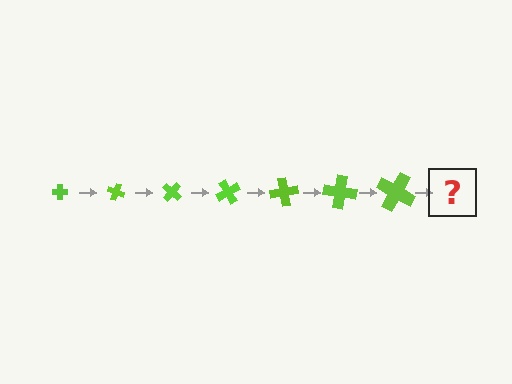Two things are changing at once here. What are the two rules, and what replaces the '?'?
The two rules are that the cross grows larger each step and it rotates 20 degrees each step. The '?' should be a cross, larger than the previous one and rotated 140 degrees from the start.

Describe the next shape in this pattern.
It should be a cross, larger than the previous one and rotated 140 degrees from the start.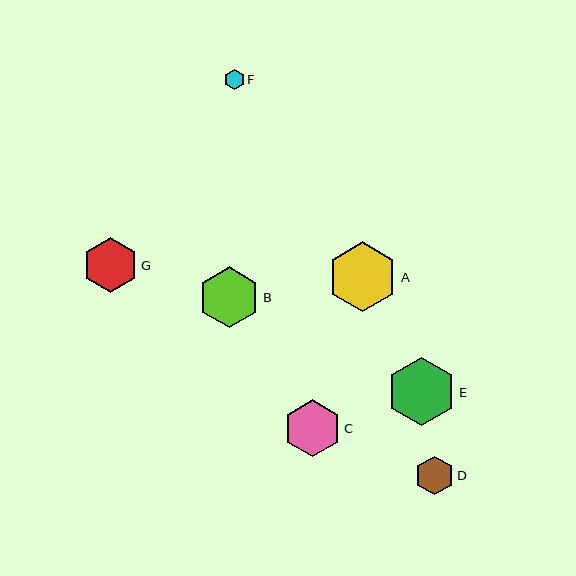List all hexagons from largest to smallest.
From largest to smallest: A, E, B, C, G, D, F.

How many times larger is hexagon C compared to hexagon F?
Hexagon C is approximately 2.8 times the size of hexagon F.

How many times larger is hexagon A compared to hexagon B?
Hexagon A is approximately 1.1 times the size of hexagon B.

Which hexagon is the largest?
Hexagon A is the largest with a size of approximately 70 pixels.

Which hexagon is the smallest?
Hexagon F is the smallest with a size of approximately 20 pixels.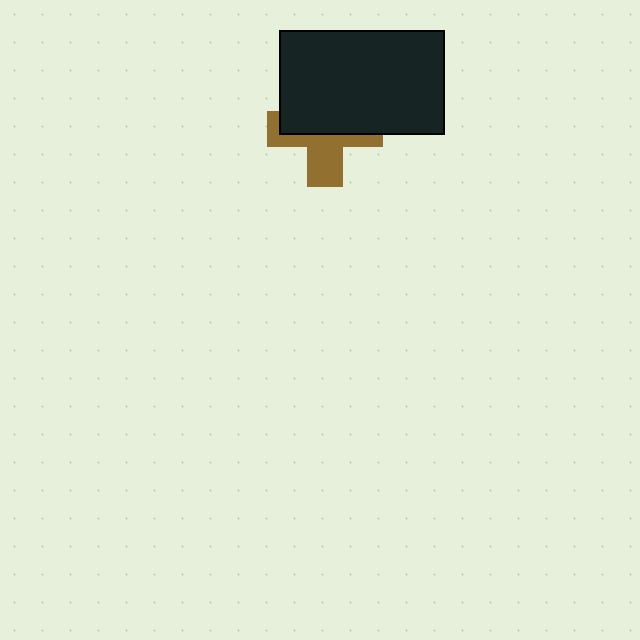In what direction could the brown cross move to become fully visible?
The brown cross could move down. That would shift it out from behind the black rectangle entirely.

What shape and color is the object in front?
The object in front is a black rectangle.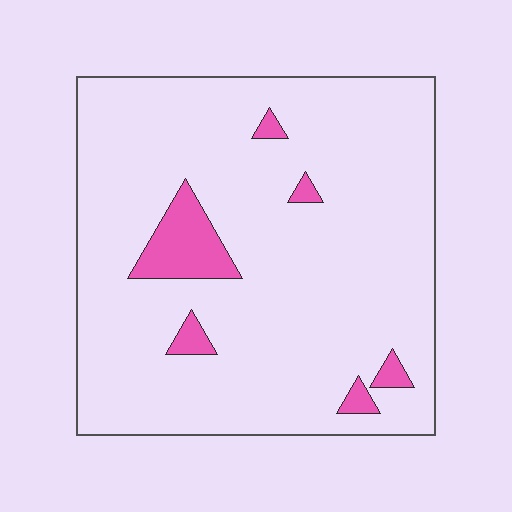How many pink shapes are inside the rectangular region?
6.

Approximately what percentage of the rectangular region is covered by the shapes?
Approximately 10%.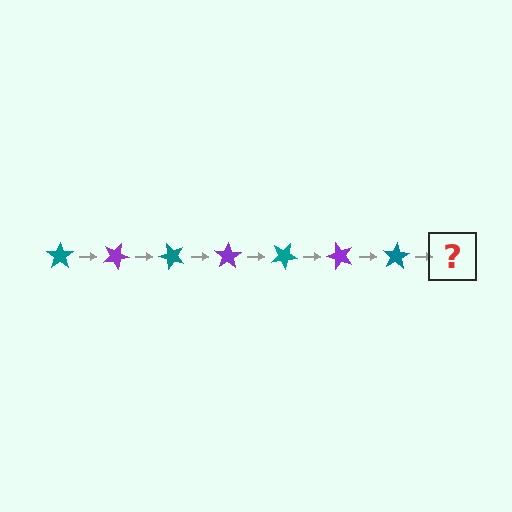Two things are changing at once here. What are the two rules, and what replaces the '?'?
The two rules are that it rotates 25 degrees each step and the color cycles through teal and purple. The '?' should be a purple star, rotated 175 degrees from the start.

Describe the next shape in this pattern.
It should be a purple star, rotated 175 degrees from the start.